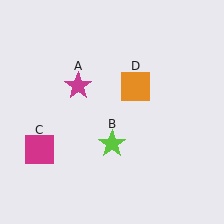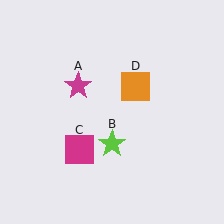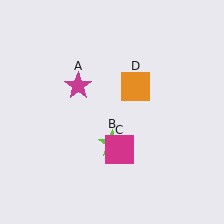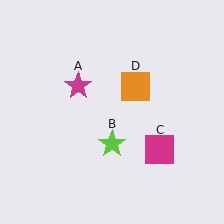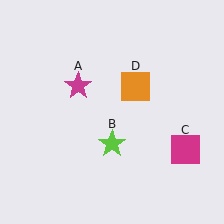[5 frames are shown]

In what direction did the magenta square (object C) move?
The magenta square (object C) moved right.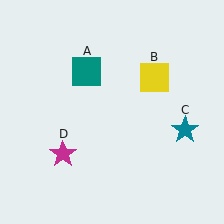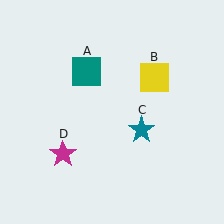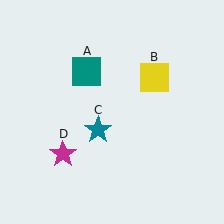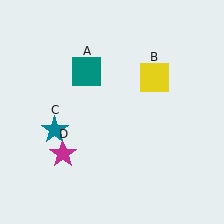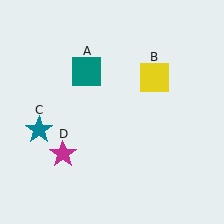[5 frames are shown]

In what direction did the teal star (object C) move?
The teal star (object C) moved left.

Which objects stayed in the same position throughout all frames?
Teal square (object A) and yellow square (object B) and magenta star (object D) remained stationary.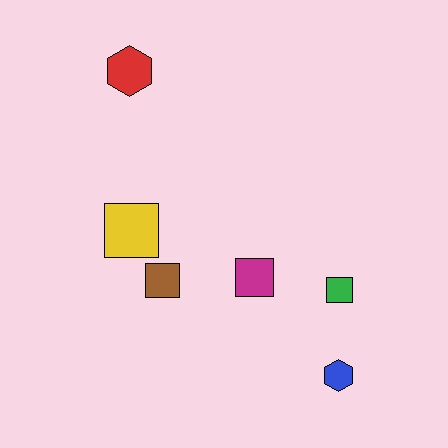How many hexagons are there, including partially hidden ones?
There are 2 hexagons.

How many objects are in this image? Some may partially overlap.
There are 6 objects.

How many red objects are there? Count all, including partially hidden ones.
There is 1 red object.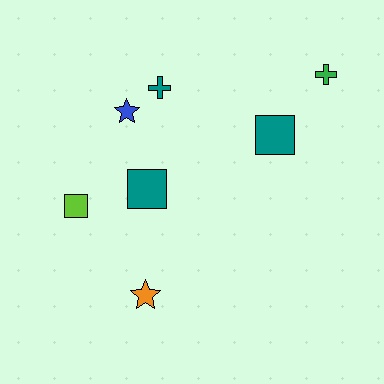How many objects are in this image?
There are 7 objects.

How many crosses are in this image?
There are 2 crosses.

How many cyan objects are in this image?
There are no cyan objects.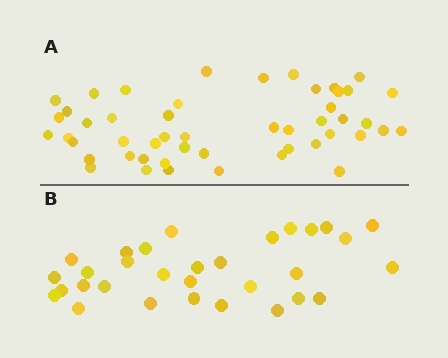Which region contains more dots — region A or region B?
Region A (the top region) has more dots.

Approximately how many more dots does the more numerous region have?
Region A has approximately 20 more dots than region B.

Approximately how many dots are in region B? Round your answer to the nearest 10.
About 30 dots. (The exact count is 31, which rounds to 30.)